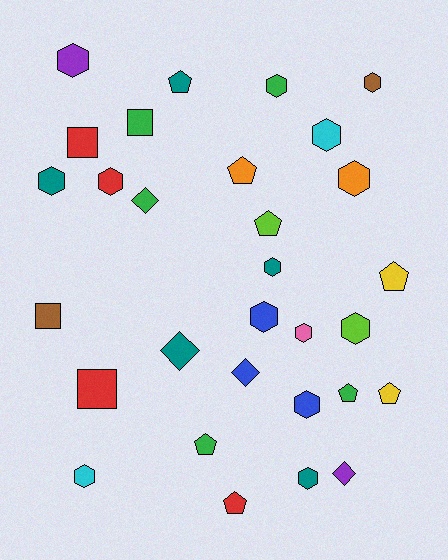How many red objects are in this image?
There are 4 red objects.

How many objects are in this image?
There are 30 objects.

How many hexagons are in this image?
There are 14 hexagons.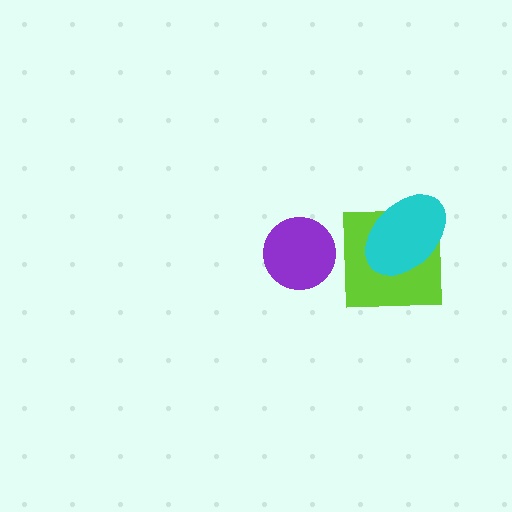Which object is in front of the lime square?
The cyan ellipse is in front of the lime square.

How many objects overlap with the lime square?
1 object overlaps with the lime square.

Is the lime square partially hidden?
Yes, it is partially covered by another shape.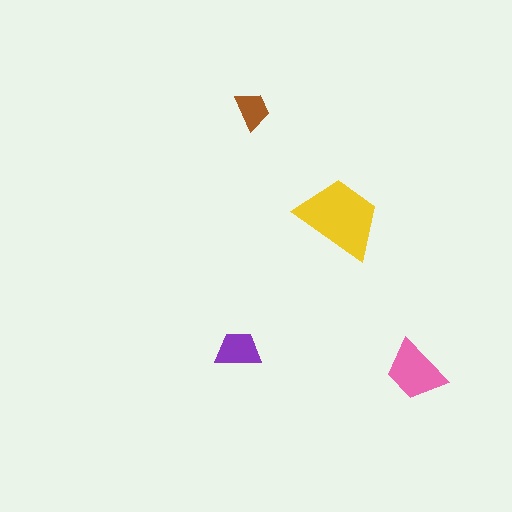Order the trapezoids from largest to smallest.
the yellow one, the pink one, the purple one, the brown one.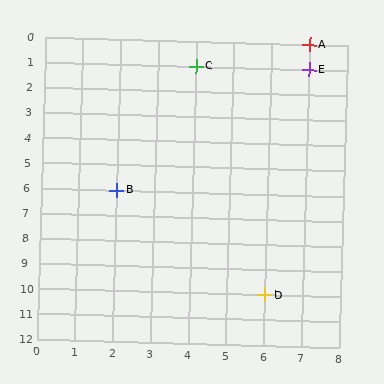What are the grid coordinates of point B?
Point B is at grid coordinates (2, 6).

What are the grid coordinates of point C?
Point C is at grid coordinates (4, 1).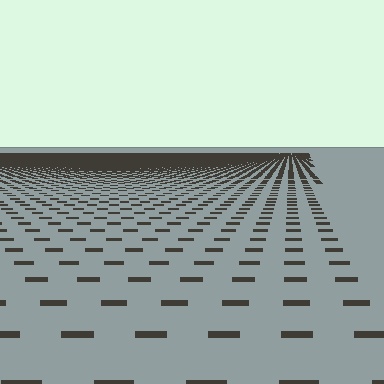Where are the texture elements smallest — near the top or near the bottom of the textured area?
Near the top.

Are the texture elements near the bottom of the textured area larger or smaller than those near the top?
Larger. Near the bottom, elements are closer to the viewer and appear at a bigger on-screen size.